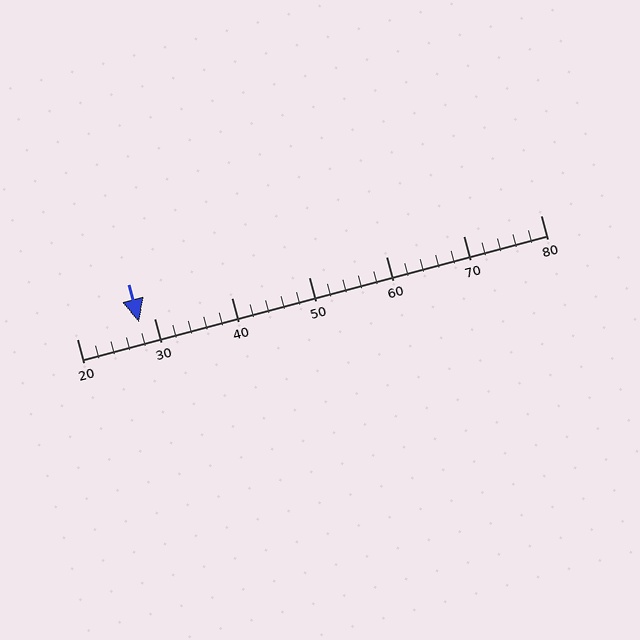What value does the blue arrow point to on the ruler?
The blue arrow points to approximately 28.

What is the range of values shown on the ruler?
The ruler shows values from 20 to 80.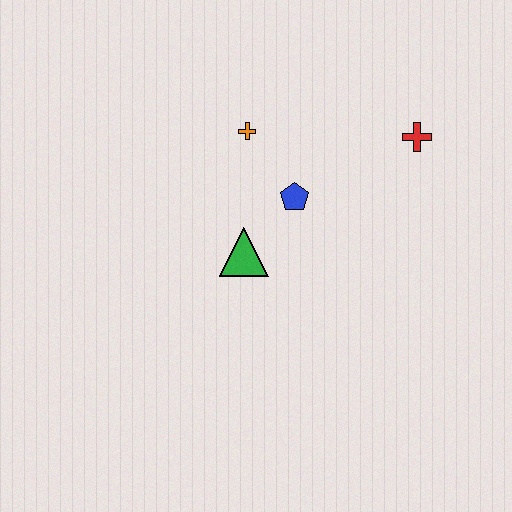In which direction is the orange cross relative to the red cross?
The orange cross is to the left of the red cross.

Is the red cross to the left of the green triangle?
No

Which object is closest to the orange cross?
The blue pentagon is closest to the orange cross.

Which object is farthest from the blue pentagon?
The red cross is farthest from the blue pentagon.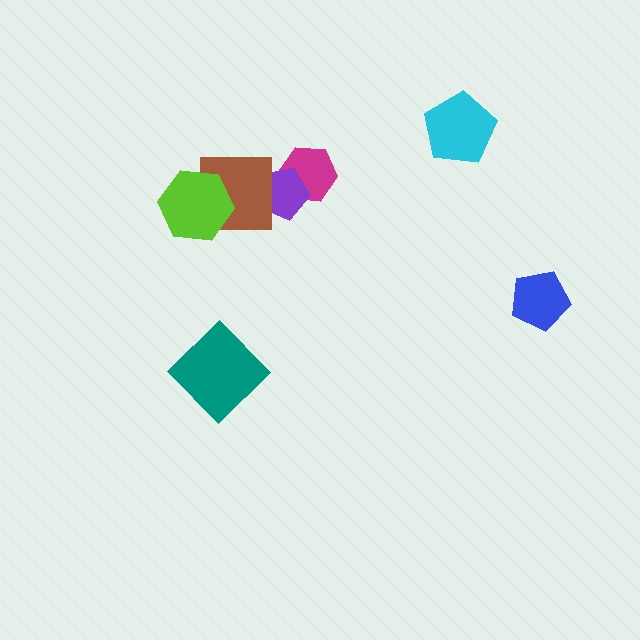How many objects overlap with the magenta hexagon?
1 object overlaps with the magenta hexagon.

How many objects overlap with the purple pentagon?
2 objects overlap with the purple pentagon.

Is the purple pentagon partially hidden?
Yes, it is partially covered by another shape.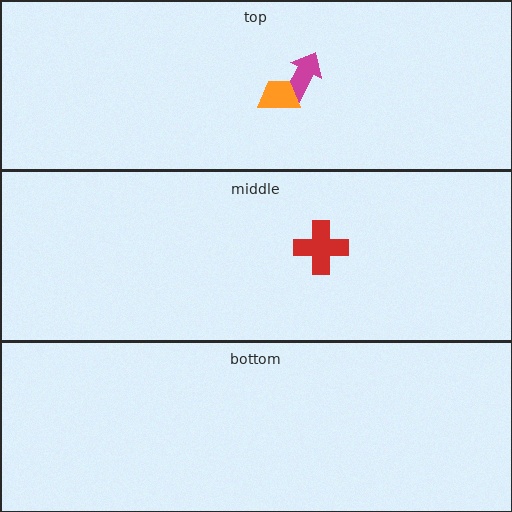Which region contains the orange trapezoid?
The top region.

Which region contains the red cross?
The middle region.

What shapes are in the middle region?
The red cross.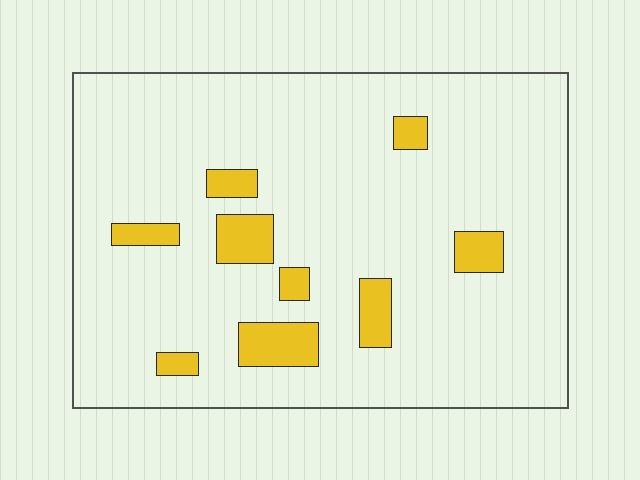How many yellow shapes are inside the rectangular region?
9.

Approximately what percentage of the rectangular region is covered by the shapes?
Approximately 10%.